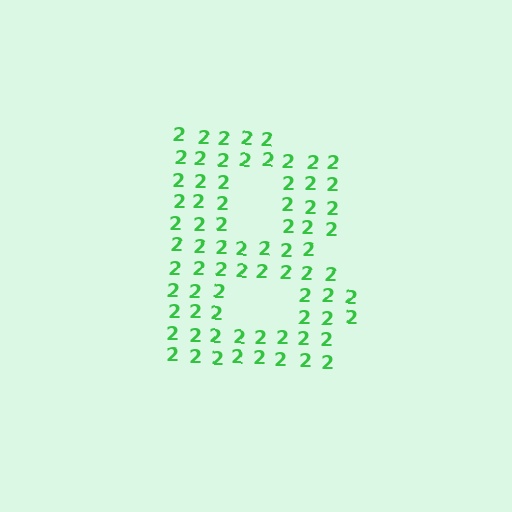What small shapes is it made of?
It is made of small digit 2's.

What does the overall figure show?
The overall figure shows the letter B.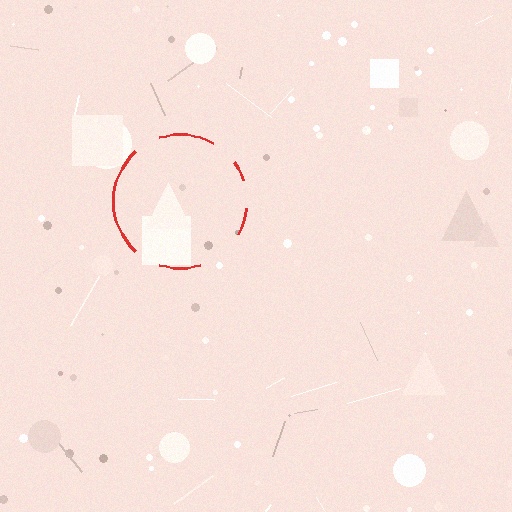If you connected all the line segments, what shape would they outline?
They would outline a circle.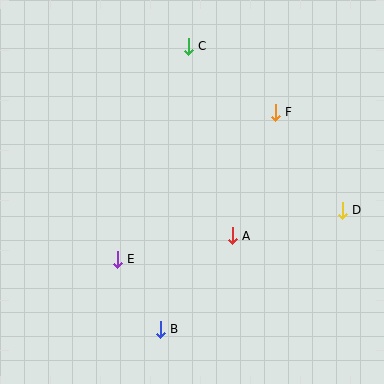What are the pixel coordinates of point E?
Point E is at (117, 259).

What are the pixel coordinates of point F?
Point F is at (275, 112).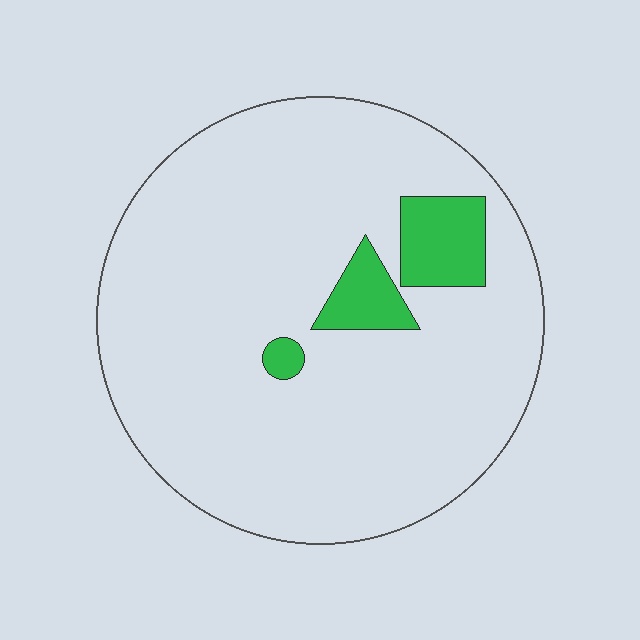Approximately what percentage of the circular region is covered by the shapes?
Approximately 10%.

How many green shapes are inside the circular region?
3.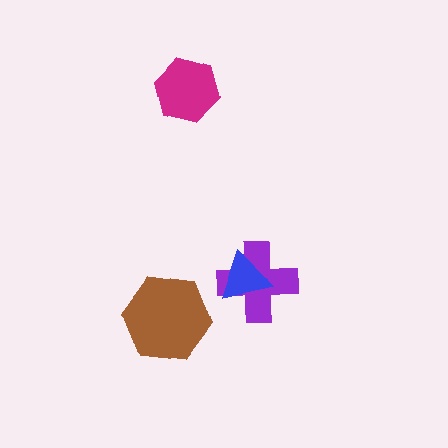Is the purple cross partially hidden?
Yes, it is partially covered by another shape.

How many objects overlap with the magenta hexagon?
0 objects overlap with the magenta hexagon.